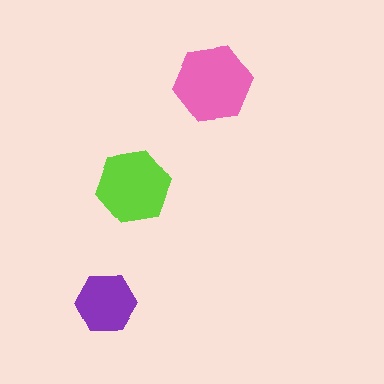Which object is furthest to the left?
The purple hexagon is leftmost.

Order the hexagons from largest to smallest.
the pink one, the lime one, the purple one.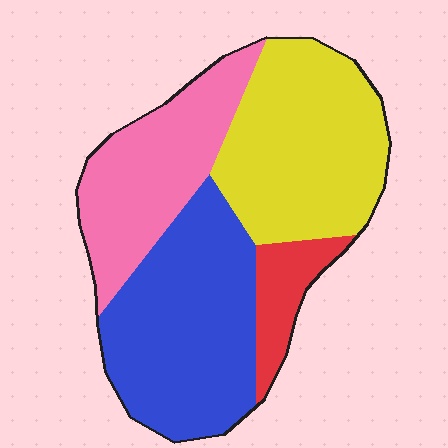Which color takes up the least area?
Red, at roughly 10%.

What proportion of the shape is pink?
Pink takes up about one quarter (1/4) of the shape.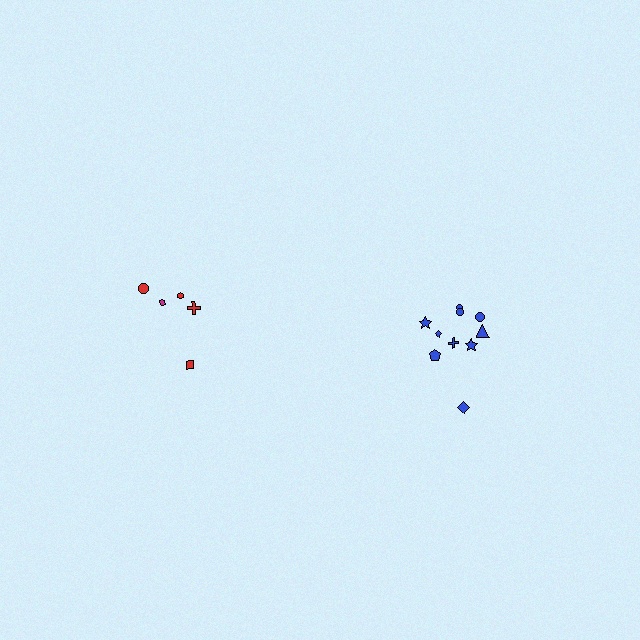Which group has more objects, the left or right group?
The right group.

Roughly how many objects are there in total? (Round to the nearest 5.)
Roughly 15 objects in total.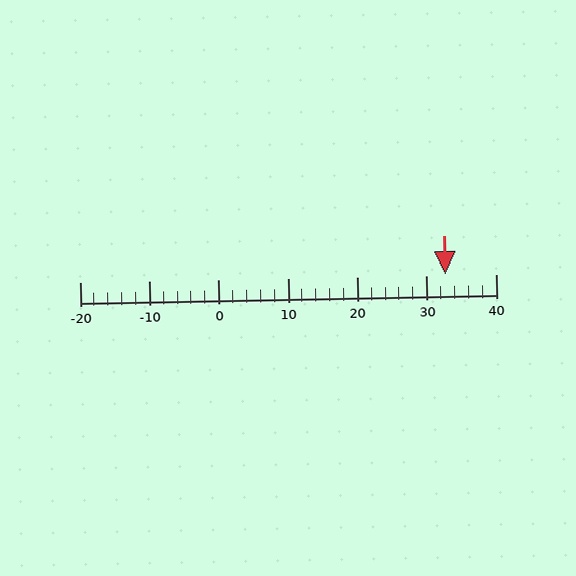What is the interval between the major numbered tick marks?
The major tick marks are spaced 10 units apart.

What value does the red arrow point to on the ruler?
The red arrow points to approximately 33.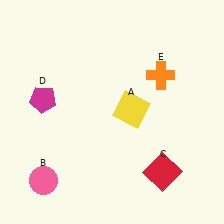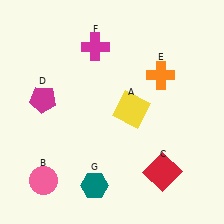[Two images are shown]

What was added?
A magenta cross (F), a teal hexagon (G) were added in Image 2.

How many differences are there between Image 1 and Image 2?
There are 2 differences between the two images.